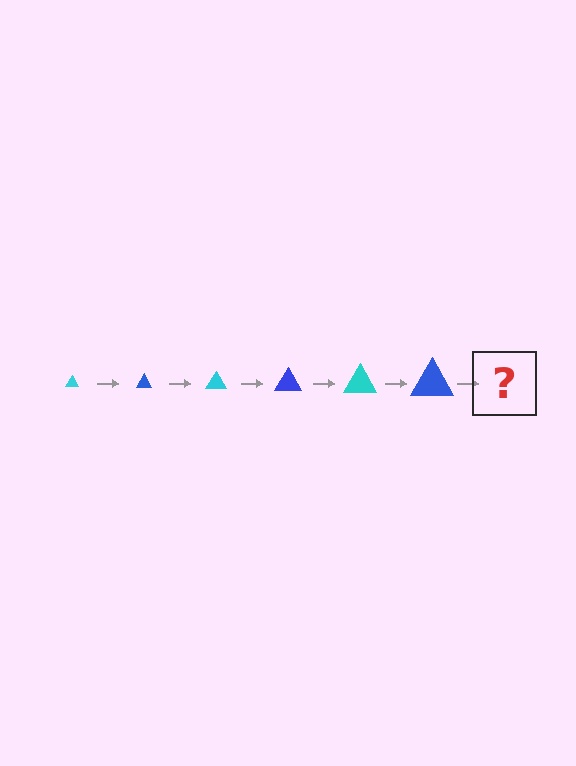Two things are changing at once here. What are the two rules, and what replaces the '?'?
The two rules are that the triangle grows larger each step and the color cycles through cyan and blue. The '?' should be a cyan triangle, larger than the previous one.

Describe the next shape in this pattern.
It should be a cyan triangle, larger than the previous one.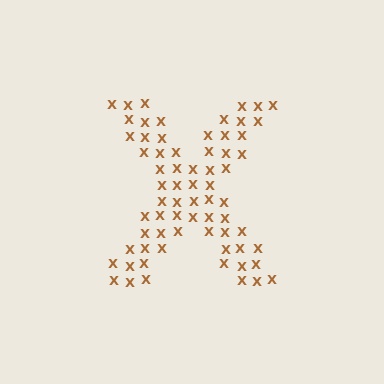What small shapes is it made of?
It is made of small letter X's.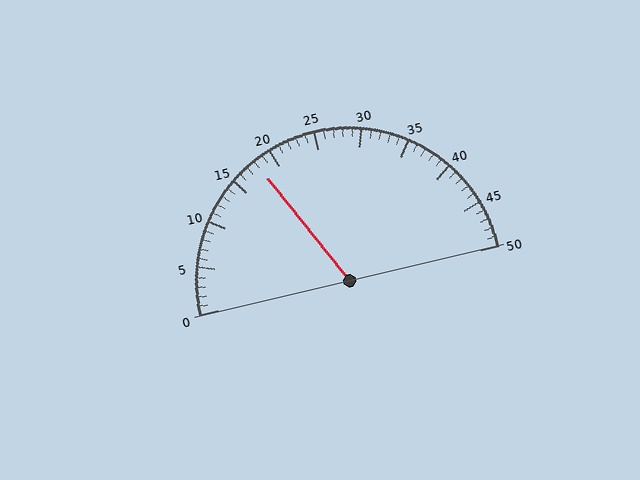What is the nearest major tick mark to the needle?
The nearest major tick mark is 20.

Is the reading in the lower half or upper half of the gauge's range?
The reading is in the lower half of the range (0 to 50).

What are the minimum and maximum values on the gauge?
The gauge ranges from 0 to 50.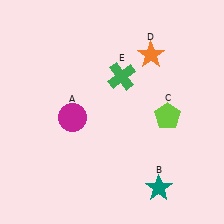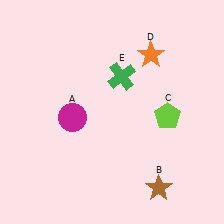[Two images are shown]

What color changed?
The star (B) changed from teal in Image 1 to brown in Image 2.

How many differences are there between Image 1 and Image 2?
There is 1 difference between the two images.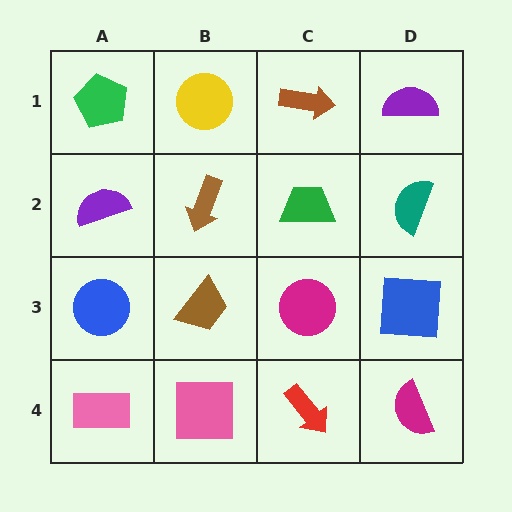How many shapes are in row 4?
4 shapes.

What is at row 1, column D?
A purple semicircle.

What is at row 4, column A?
A pink rectangle.